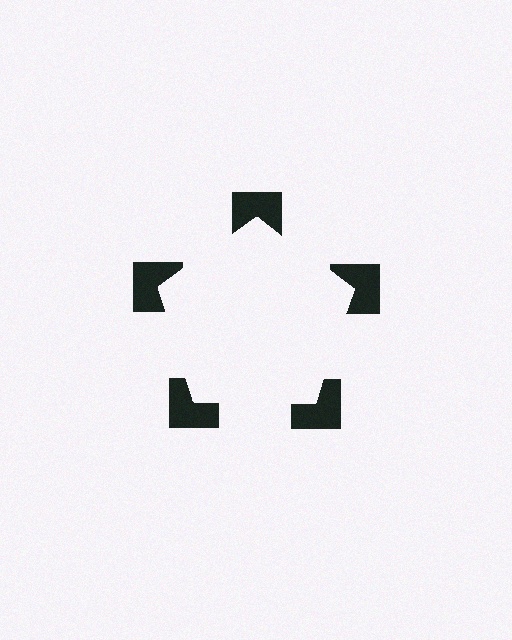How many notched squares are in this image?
There are 5 — one at each vertex of the illusory pentagon.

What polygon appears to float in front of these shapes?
An illusory pentagon — its edges are inferred from the aligned wedge cuts in the notched squares, not physically drawn.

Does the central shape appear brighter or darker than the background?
It typically appears slightly brighter than the background, even though no actual brightness change is drawn.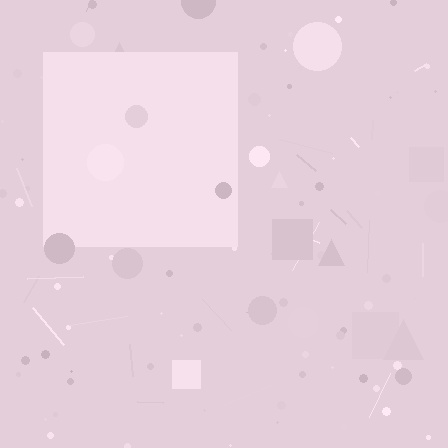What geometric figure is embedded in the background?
A square is embedded in the background.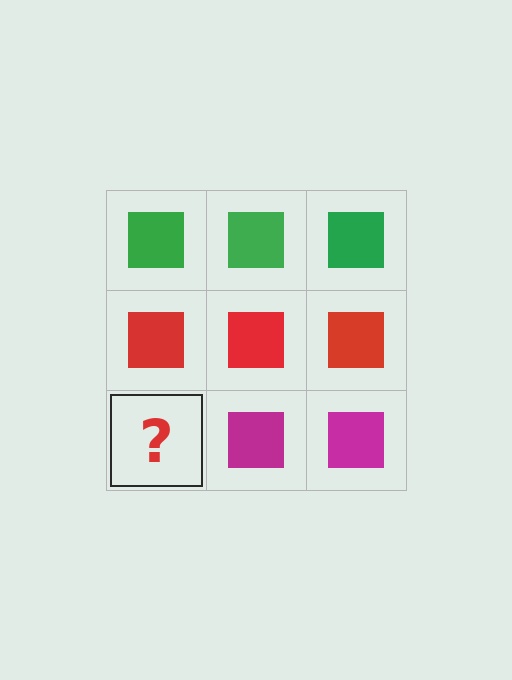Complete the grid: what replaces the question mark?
The question mark should be replaced with a magenta square.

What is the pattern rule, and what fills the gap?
The rule is that each row has a consistent color. The gap should be filled with a magenta square.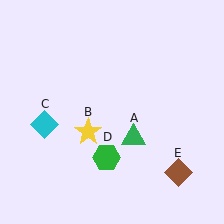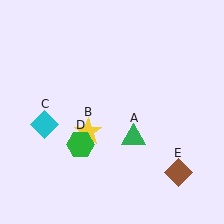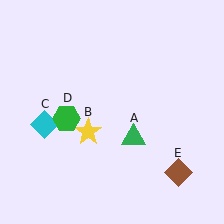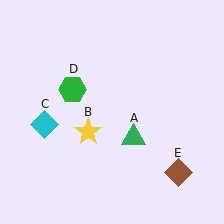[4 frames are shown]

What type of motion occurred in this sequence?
The green hexagon (object D) rotated clockwise around the center of the scene.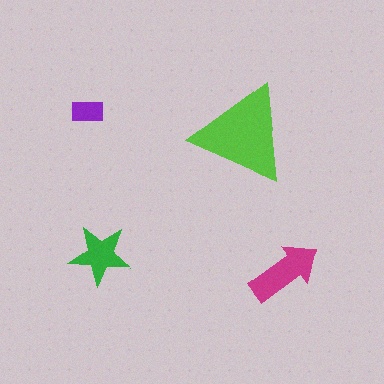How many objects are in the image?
There are 4 objects in the image.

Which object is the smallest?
The purple rectangle.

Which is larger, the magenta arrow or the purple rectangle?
The magenta arrow.